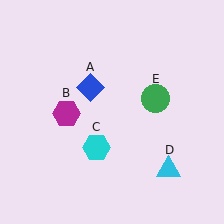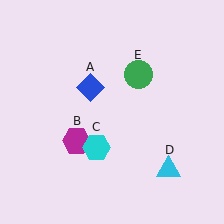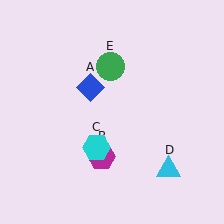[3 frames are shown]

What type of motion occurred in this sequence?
The magenta hexagon (object B), green circle (object E) rotated counterclockwise around the center of the scene.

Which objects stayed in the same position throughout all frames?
Blue diamond (object A) and cyan hexagon (object C) and cyan triangle (object D) remained stationary.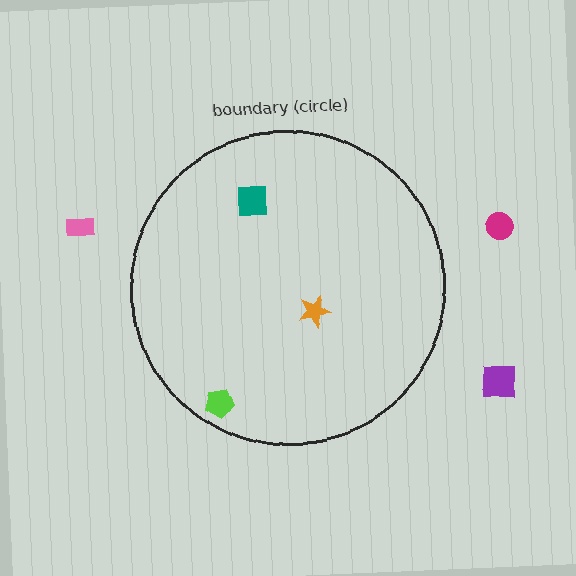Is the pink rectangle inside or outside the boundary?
Outside.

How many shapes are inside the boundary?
3 inside, 3 outside.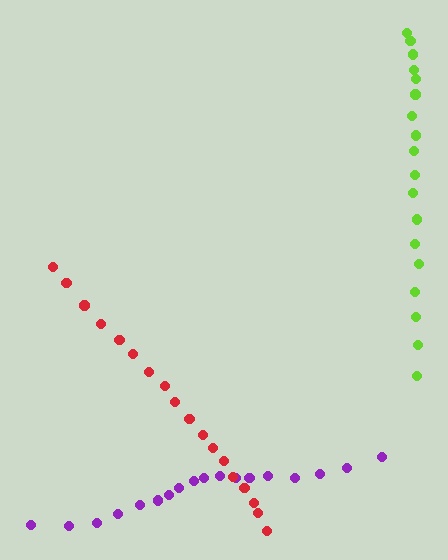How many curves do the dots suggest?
There are 3 distinct paths.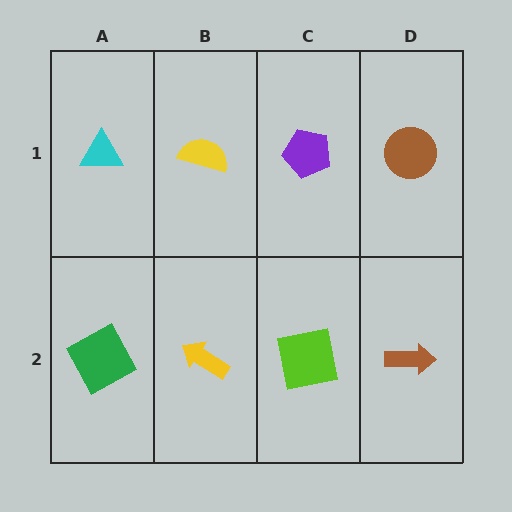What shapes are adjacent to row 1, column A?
A green square (row 2, column A), a yellow semicircle (row 1, column B).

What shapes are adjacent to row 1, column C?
A lime square (row 2, column C), a yellow semicircle (row 1, column B), a brown circle (row 1, column D).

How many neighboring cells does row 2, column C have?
3.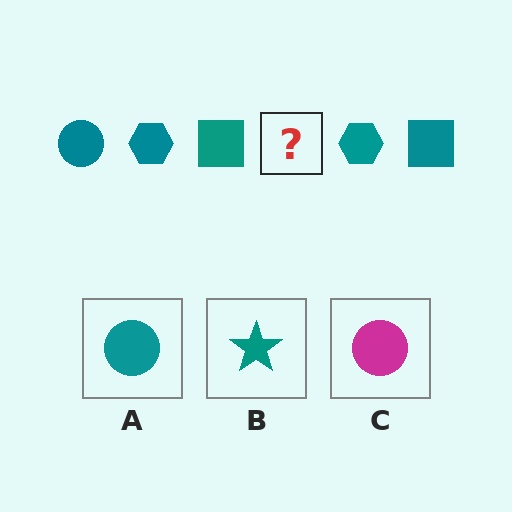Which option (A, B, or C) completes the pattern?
A.